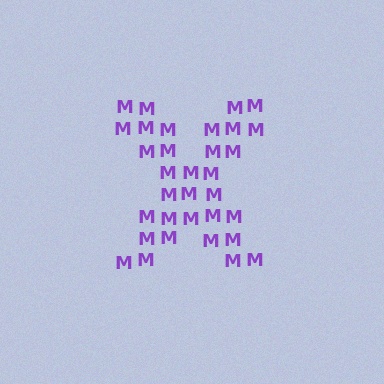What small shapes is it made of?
It is made of small letter M's.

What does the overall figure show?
The overall figure shows the letter X.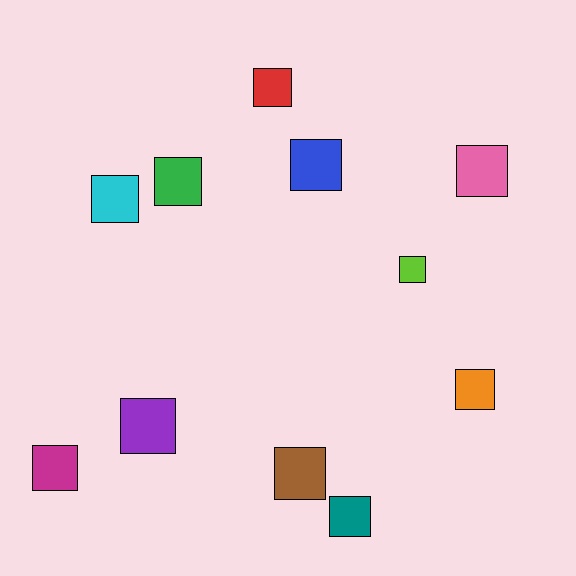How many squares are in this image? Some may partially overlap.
There are 11 squares.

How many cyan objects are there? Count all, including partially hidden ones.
There is 1 cyan object.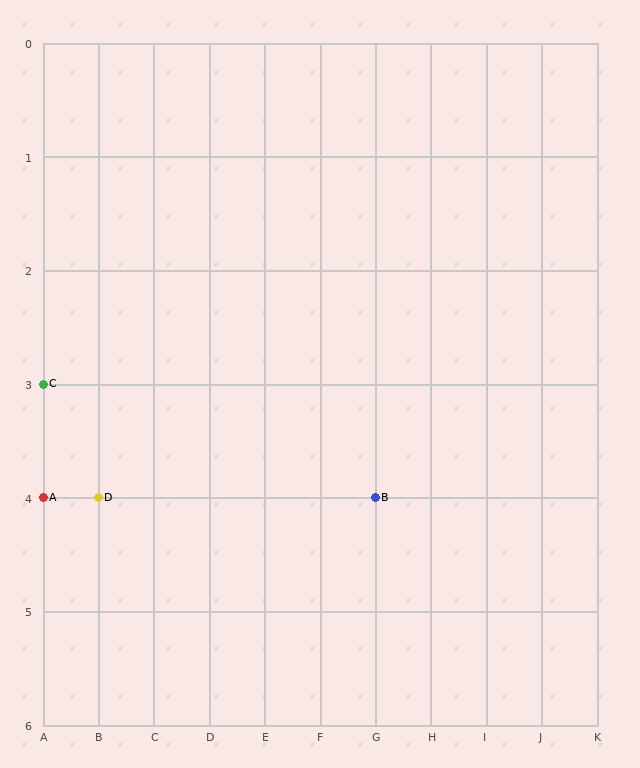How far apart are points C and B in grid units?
Points C and B are 6 columns and 1 row apart (about 6.1 grid units diagonally).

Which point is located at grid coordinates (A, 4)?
Point A is at (A, 4).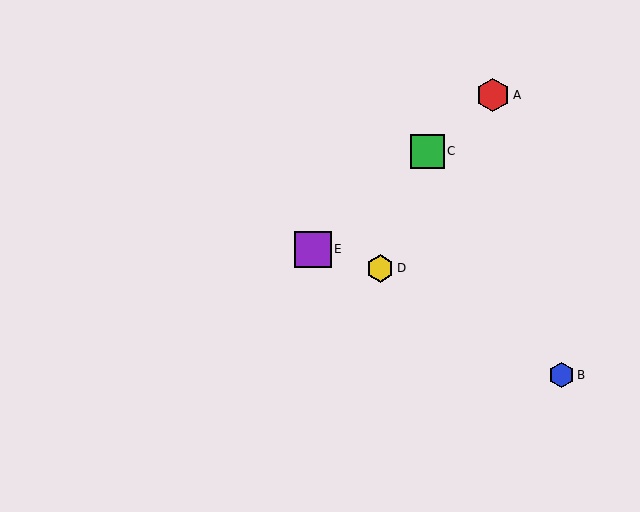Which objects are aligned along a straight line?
Objects A, C, E are aligned along a straight line.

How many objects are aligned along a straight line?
3 objects (A, C, E) are aligned along a straight line.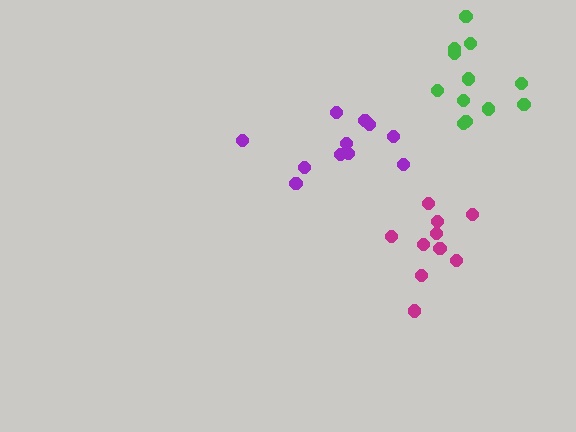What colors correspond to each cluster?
The clusters are colored: magenta, green, purple.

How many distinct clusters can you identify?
There are 3 distinct clusters.